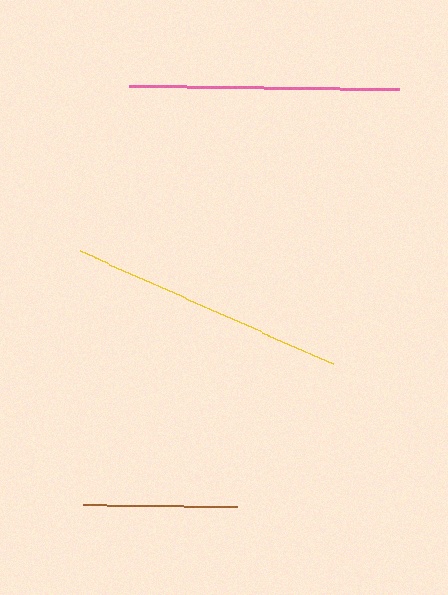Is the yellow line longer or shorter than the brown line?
The yellow line is longer than the brown line.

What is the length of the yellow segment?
The yellow segment is approximately 277 pixels long.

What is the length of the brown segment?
The brown segment is approximately 154 pixels long.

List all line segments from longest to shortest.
From longest to shortest: yellow, pink, brown.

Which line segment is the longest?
The yellow line is the longest at approximately 277 pixels.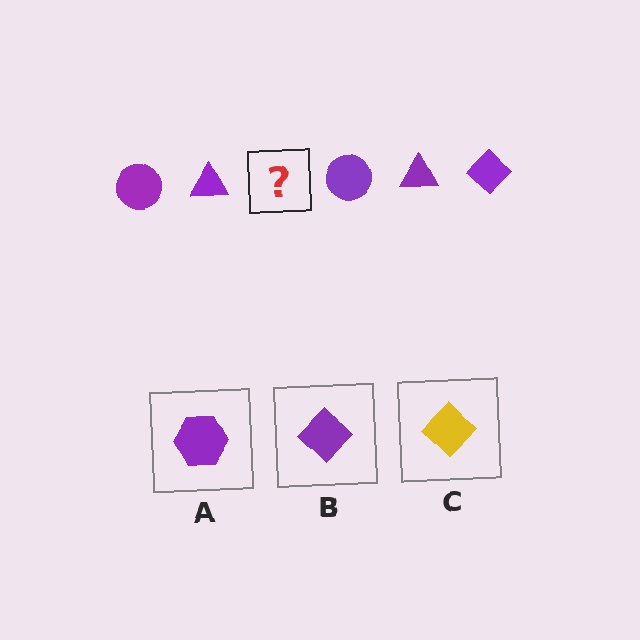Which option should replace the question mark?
Option B.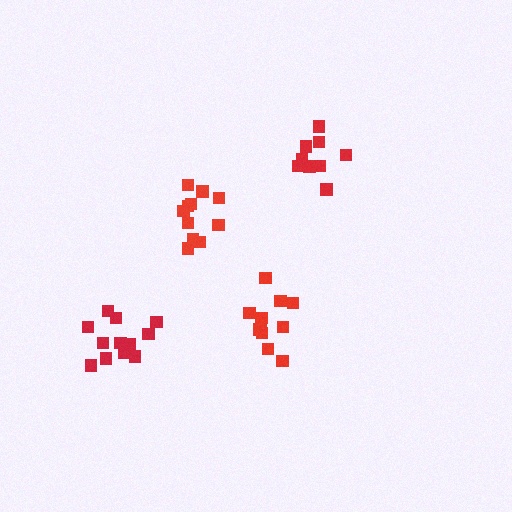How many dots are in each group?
Group 1: 9 dots, Group 2: 11 dots, Group 3: 12 dots, Group 4: 11 dots (43 total).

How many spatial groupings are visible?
There are 4 spatial groupings.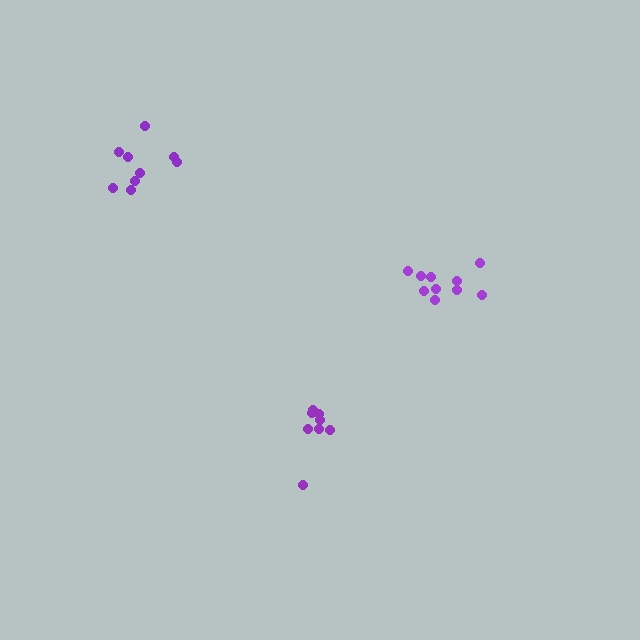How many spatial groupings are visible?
There are 3 spatial groupings.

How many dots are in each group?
Group 1: 9 dots, Group 2: 9 dots, Group 3: 10 dots (28 total).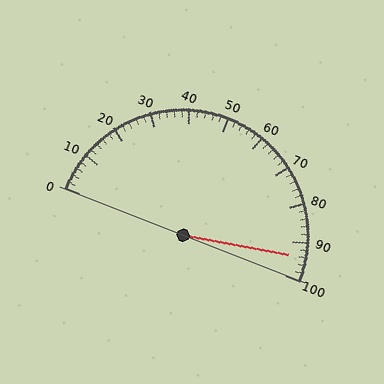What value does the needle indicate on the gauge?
The needle indicates approximately 94.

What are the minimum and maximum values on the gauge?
The gauge ranges from 0 to 100.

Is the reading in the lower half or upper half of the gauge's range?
The reading is in the upper half of the range (0 to 100).